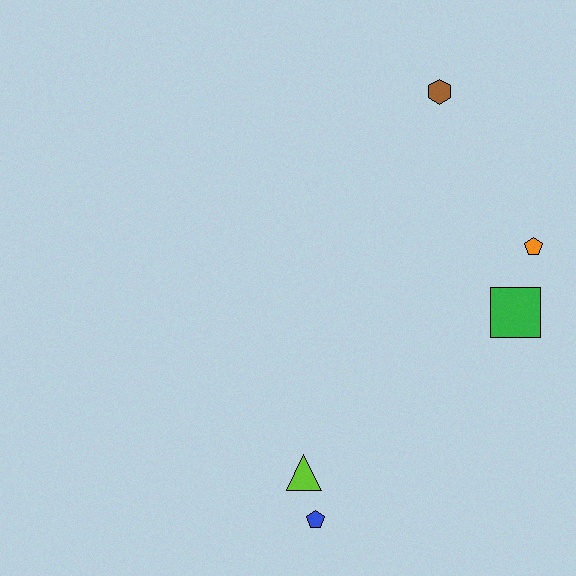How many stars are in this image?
There are no stars.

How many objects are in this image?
There are 5 objects.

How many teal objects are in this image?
There are no teal objects.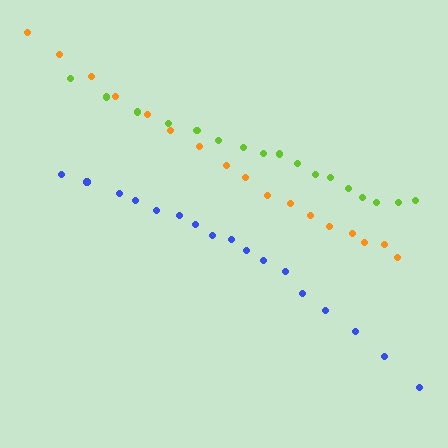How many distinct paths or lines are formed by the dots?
There are 3 distinct paths.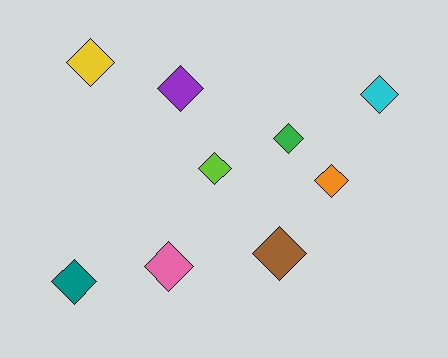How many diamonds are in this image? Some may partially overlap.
There are 9 diamonds.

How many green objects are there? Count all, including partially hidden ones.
There is 1 green object.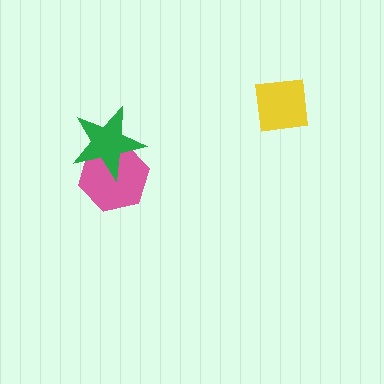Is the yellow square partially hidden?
No, no other shape covers it.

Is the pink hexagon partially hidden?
Yes, it is partially covered by another shape.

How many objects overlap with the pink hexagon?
1 object overlaps with the pink hexagon.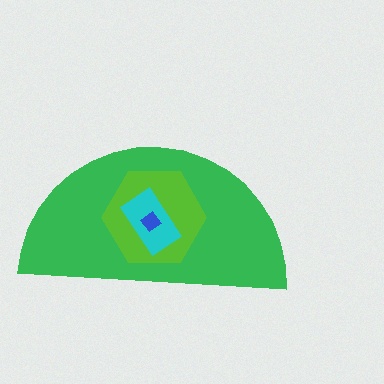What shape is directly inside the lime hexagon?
The cyan rectangle.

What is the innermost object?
The blue diamond.